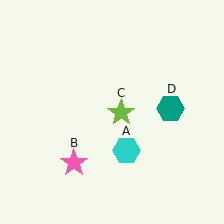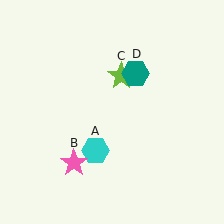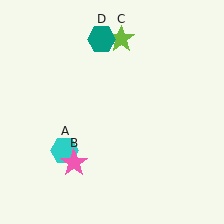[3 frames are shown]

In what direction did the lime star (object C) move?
The lime star (object C) moved up.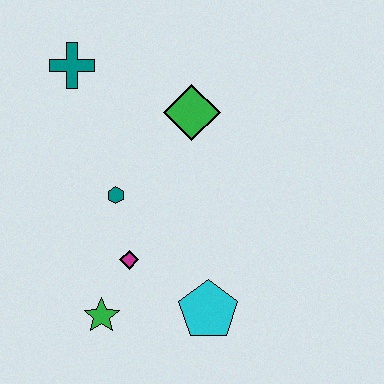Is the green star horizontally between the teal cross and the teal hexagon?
Yes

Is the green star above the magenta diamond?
No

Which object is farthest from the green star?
The teal cross is farthest from the green star.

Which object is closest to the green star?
The magenta diamond is closest to the green star.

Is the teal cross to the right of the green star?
No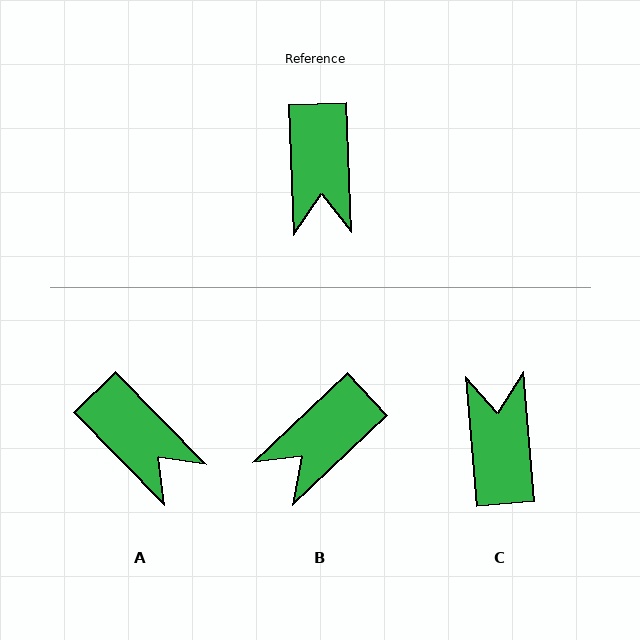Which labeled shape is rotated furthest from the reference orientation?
C, about 177 degrees away.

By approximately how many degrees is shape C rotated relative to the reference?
Approximately 177 degrees clockwise.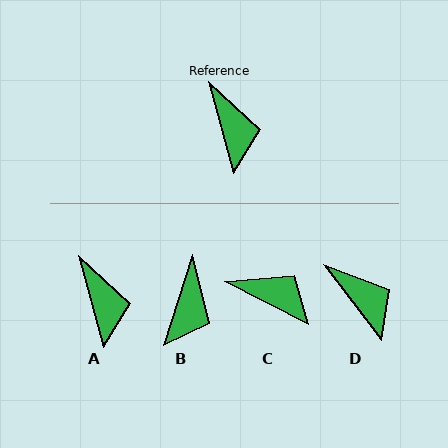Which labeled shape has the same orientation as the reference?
A.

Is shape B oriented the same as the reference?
No, it is off by about 33 degrees.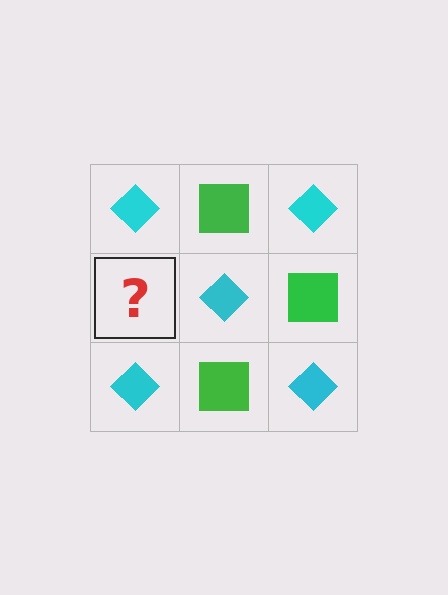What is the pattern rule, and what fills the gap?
The rule is that it alternates cyan diamond and green square in a checkerboard pattern. The gap should be filled with a green square.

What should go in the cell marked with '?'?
The missing cell should contain a green square.